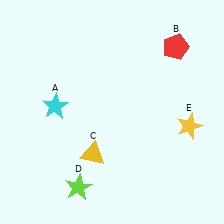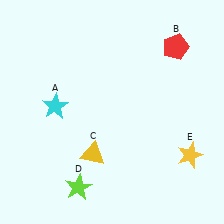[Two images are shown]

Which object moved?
The yellow star (E) moved down.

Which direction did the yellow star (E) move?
The yellow star (E) moved down.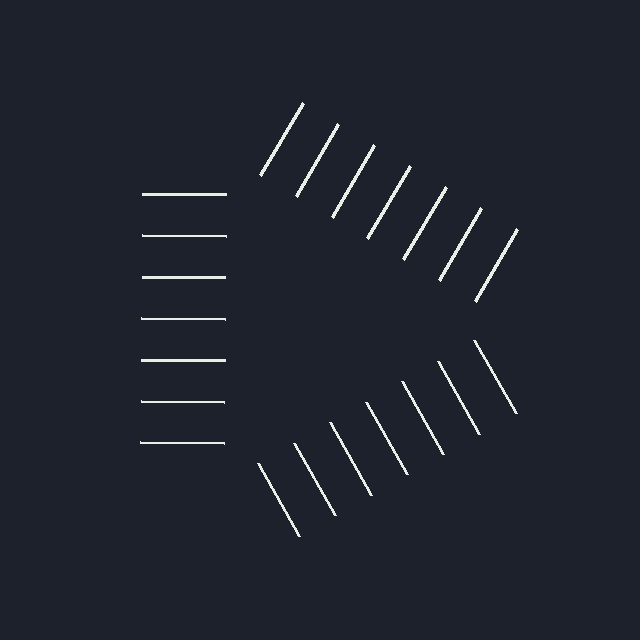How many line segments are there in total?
21 — 7 along each of the 3 edges.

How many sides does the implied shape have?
3 sides — the line-ends trace a triangle.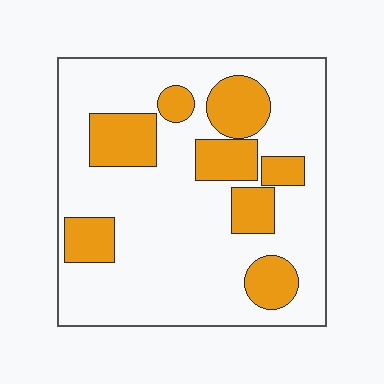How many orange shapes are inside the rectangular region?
8.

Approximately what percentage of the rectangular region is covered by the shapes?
Approximately 25%.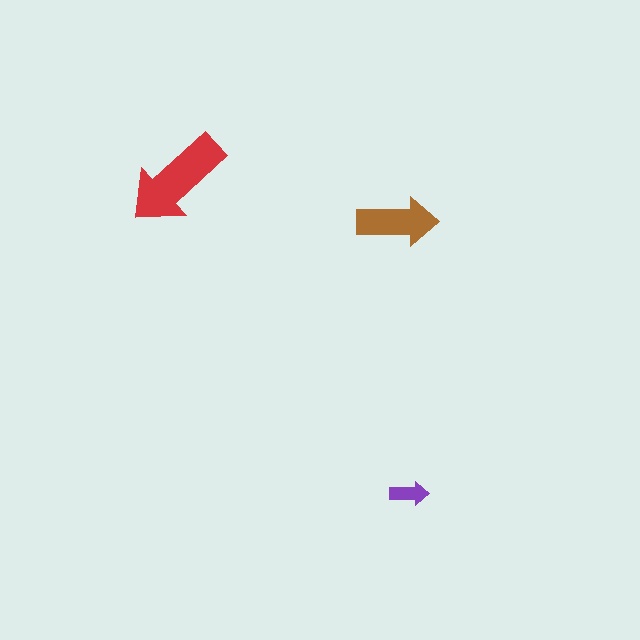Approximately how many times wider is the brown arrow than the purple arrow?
About 2 times wider.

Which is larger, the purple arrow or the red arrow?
The red one.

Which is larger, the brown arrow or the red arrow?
The red one.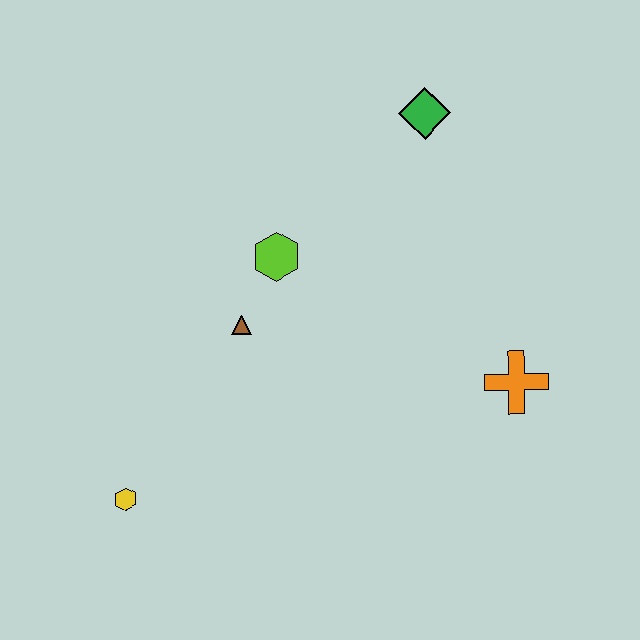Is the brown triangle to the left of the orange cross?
Yes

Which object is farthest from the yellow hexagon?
The green diamond is farthest from the yellow hexagon.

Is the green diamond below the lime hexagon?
No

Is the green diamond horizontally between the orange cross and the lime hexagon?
Yes